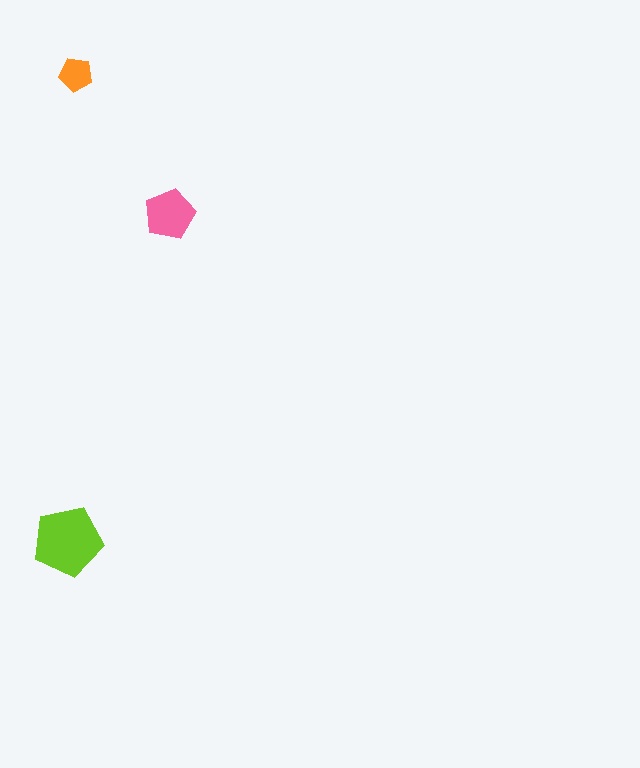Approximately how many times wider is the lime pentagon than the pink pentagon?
About 1.5 times wider.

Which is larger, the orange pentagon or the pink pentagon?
The pink one.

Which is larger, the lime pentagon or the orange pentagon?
The lime one.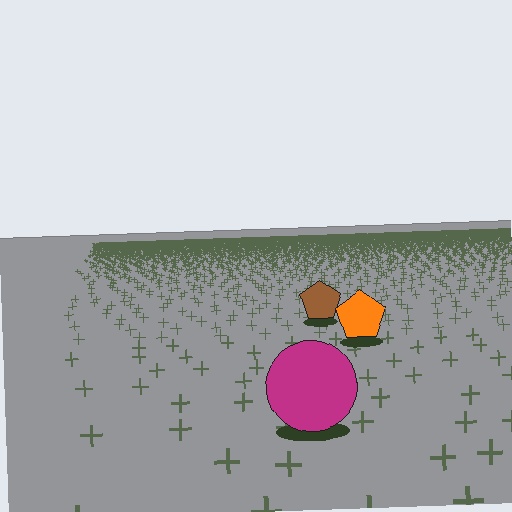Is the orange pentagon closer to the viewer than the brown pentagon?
Yes. The orange pentagon is closer — you can tell from the texture gradient: the ground texture is coarser near it.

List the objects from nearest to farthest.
From nearest to farthest: the magenta circle, the orange pentagon, the brown pentagon.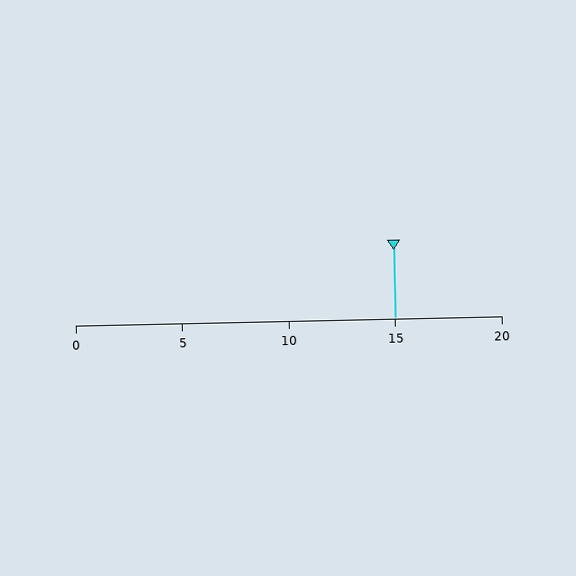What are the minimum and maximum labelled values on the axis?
The axis runs from 0 to 20.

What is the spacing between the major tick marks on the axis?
The major ticks are spaced 5 apart.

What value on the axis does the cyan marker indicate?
The marker indicates approximately 15.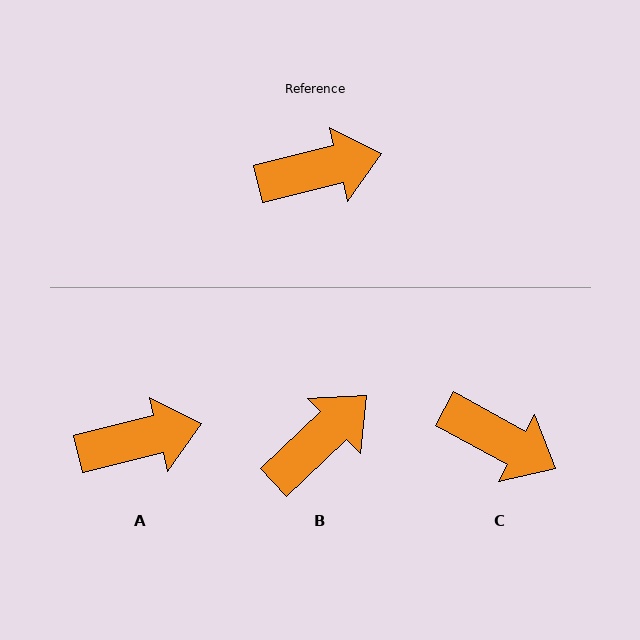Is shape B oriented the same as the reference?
No, it is off by about 29 degrees.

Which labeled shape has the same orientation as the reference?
A.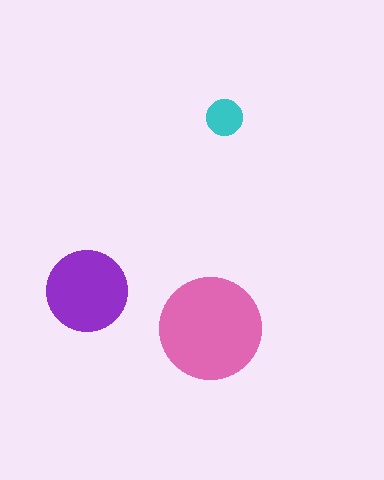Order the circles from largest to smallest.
the pink one, the purple one, the cyan one.